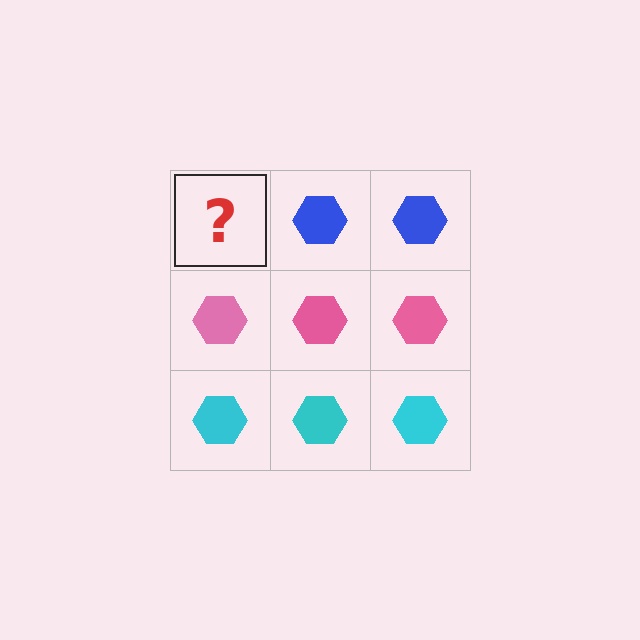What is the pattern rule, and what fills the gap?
The rule is that each row has a consistent color. The gap should be filled with a blue hexagon.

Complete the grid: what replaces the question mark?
The question mark should be replaced with a blue hexagon.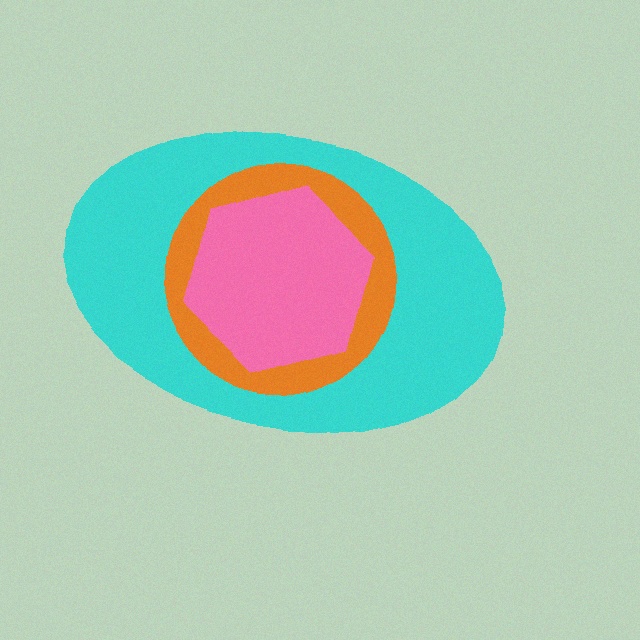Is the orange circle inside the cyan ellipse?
Yes.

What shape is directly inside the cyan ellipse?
The orange circle.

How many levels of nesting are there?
3.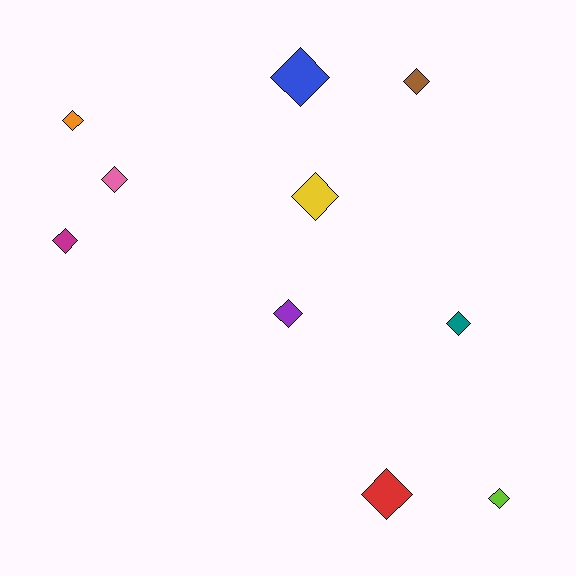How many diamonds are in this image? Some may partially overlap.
There are 10 diamonds.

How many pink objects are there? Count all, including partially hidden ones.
There is 1 pink object.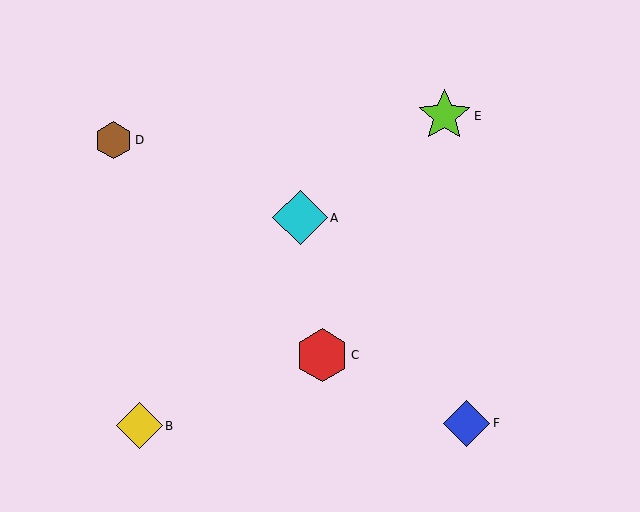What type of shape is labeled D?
Shape D is a brown hexagon.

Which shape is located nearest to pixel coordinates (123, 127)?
The brown hexagon (labeled D) at (113, 140) is nearest to that location.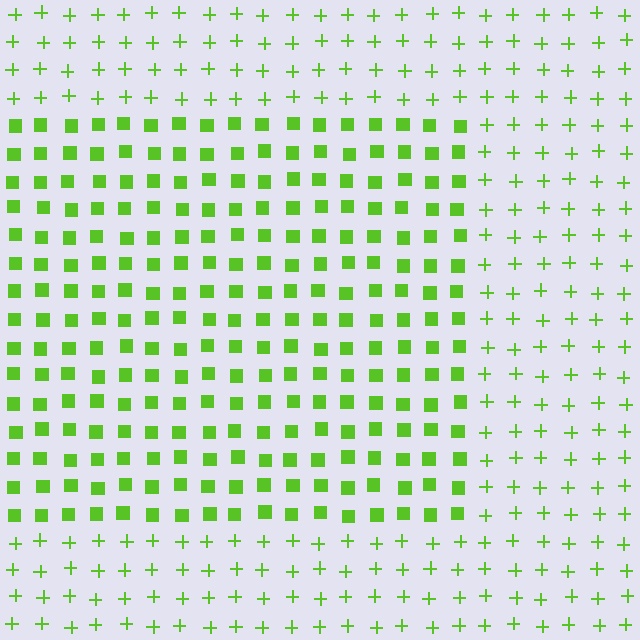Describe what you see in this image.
The image is filled with small lime elements arranged in a uniform grid. A rectangle-shaped region contains squares, while the surrounding area contains plus signs. The boundary is defined purely by the change in element shape.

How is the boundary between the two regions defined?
The boundary is defined by a change in element shape: squares inside vs. plus signs outside. All elements share the same color and spacing.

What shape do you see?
I see a rectangle.